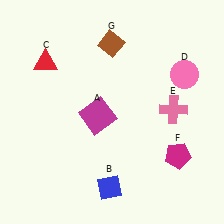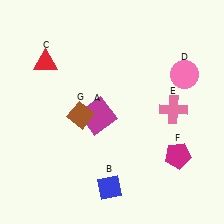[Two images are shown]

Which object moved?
The brown diamond (G) moved down.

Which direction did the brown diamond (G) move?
The brown diamond (G) moved down.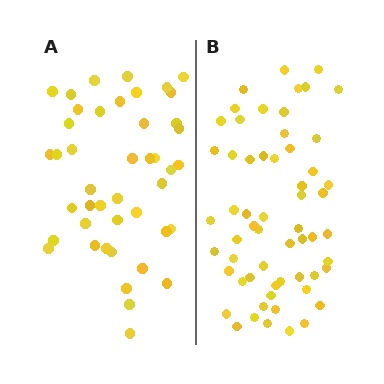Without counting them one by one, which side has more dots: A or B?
Region B (the right region) has more dots.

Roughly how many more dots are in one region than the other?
Region B has approximately 15 more dots than region A.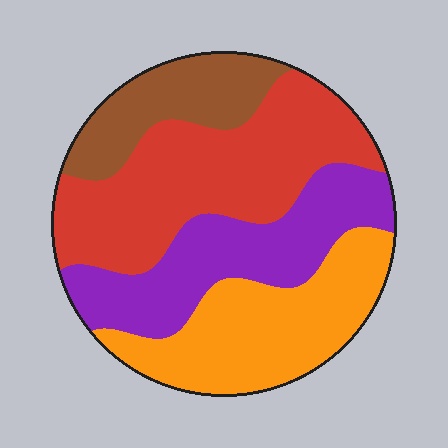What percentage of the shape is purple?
Purple takes up about one quarter (1/4) of the shape.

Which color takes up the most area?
Red, at roughly 35%.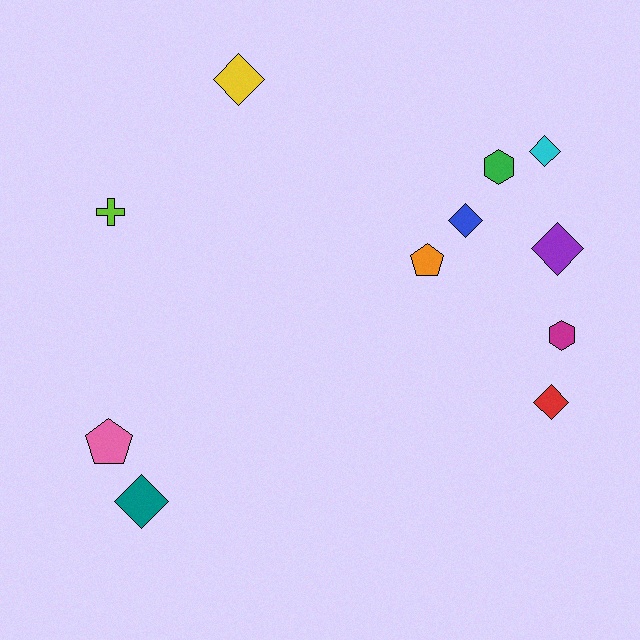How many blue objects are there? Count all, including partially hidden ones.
There is 1 blue object.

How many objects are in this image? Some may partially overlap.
There are 11 objects.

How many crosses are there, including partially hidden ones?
There is 1 cross.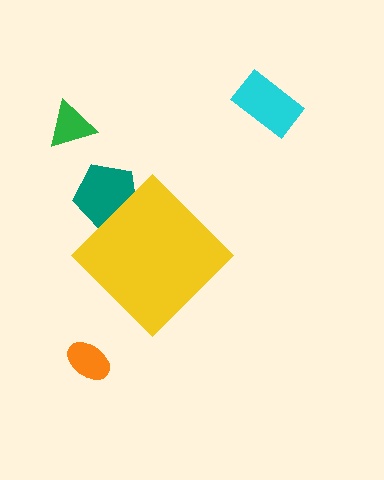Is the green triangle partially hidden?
No, the green triangle is fully visible.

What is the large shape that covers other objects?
A yellow diamond.